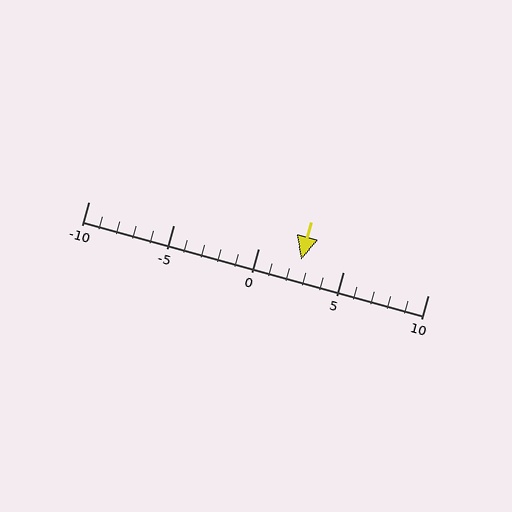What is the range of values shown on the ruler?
The ruler shows values from -10 to 10.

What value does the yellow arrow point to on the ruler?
The yellow arrow points to approximately 2.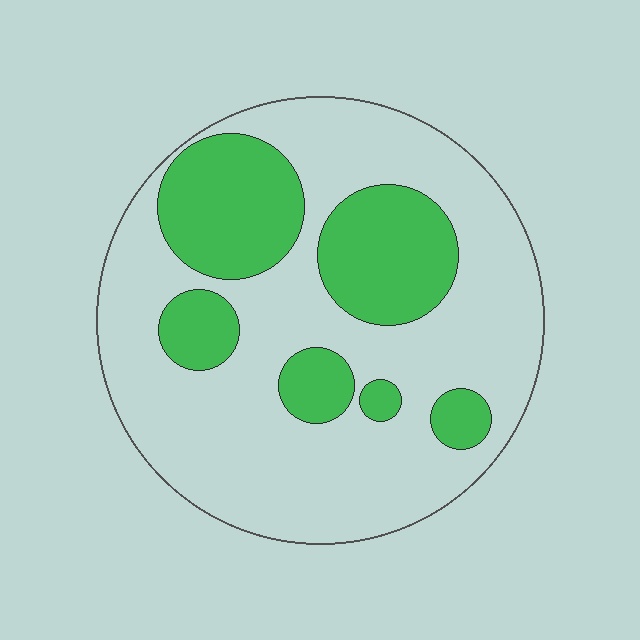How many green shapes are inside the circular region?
6.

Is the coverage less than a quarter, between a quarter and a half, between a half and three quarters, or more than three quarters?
Between a quarter and a half.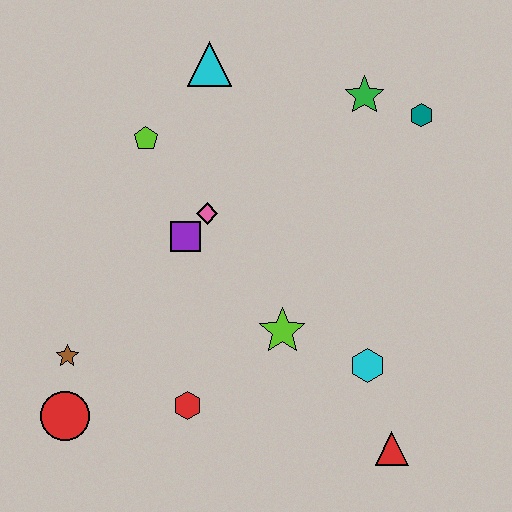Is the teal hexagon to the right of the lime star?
Yes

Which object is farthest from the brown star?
The teal hexagon is farthest from the brown star.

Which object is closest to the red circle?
The brown star is closest to the red circle.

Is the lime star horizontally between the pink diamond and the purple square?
No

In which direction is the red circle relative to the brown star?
The red circle is below the brown star.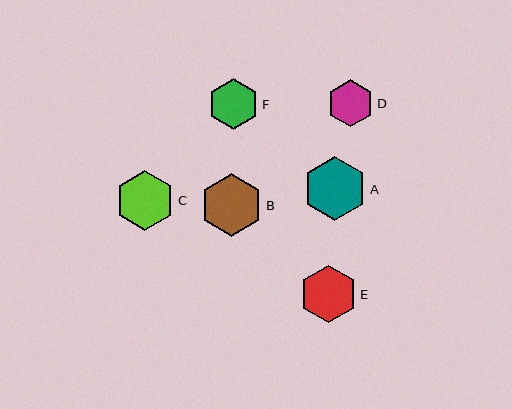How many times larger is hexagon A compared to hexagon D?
Hexagon A is approximately 1.4 times the size of hexagon D.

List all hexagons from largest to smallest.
From largest to smallest: A, B, C, E, F, D.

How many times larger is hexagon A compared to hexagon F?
Hexagon A is approximately 1.3 times the size of hexagon F.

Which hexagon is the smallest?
Hexagon D is the smallest with a size of approximately 47 pixels.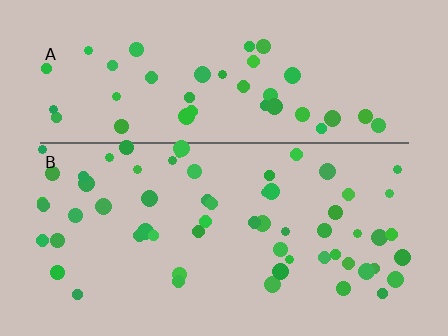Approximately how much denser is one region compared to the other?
Approximately 1.4× — region B over region A.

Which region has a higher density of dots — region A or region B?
B (the bottom).